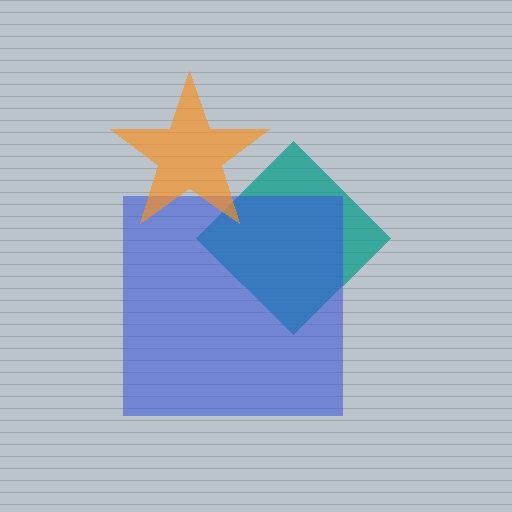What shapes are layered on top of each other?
The layered shapes are: a teal diamond, a blue square, an orange star.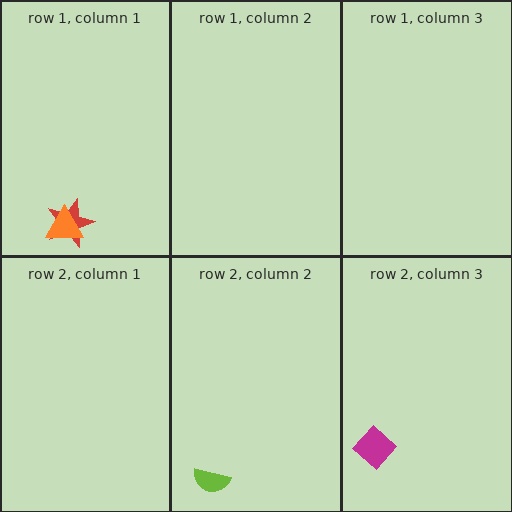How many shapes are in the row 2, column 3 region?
1.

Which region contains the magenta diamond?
The row 2, column 3 region.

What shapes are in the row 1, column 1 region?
The red star, the orange triangle.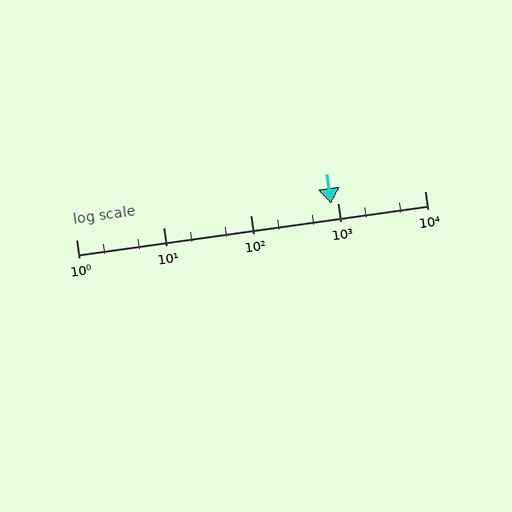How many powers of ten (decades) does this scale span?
The scale spans 4 decades, from 1 to 10000.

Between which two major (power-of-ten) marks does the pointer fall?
The pointer is between 100 and 1000.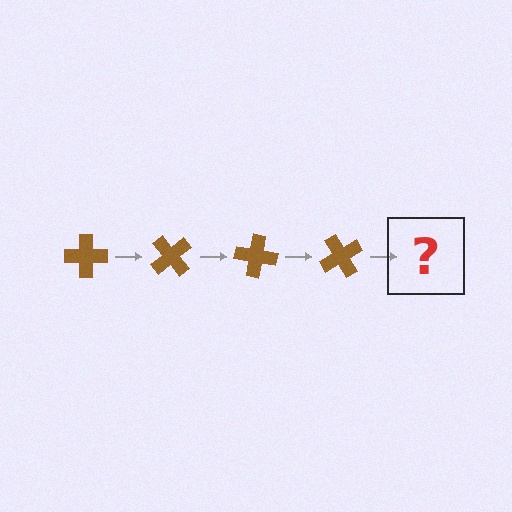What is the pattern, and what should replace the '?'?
The pattern is that the cross rotates 50 degrees each step. The '?' should be a brown cross rotated 200 degrees.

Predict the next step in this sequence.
The next step is a brown cross rotated 200 degrees.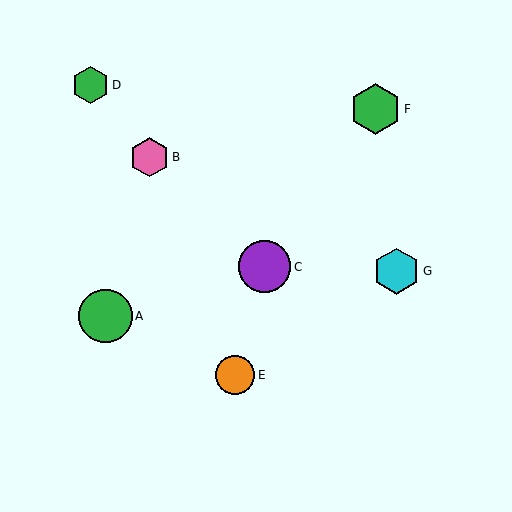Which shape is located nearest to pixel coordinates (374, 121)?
The green hexagon (labeled F) at (375, 109) is nearest to that location.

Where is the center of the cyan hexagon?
The center of the cyan hexagon is at (397, 271).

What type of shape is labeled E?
Shape E is an orange circle.